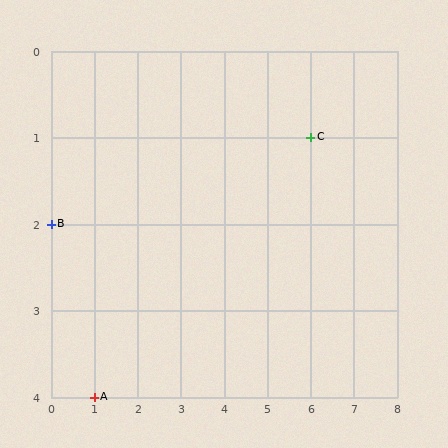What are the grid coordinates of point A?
Point A is at grid coordinates (1, 4).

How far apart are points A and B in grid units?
Points A and B are 1 column and 2 rows apart (about 2.2 grid units diagonally).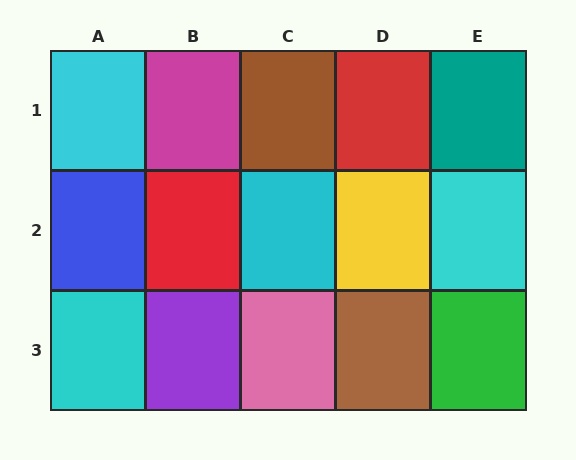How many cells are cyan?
4 cells are cyan.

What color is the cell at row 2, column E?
Cyan.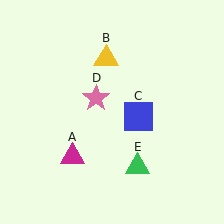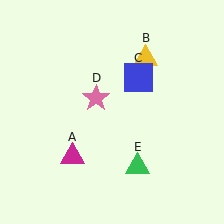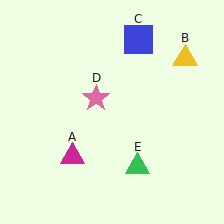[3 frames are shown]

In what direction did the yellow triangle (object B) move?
The yellow triangle (object B) moved right.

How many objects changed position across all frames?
2 objects changed position: yellow triangle (object B), blue square (object C).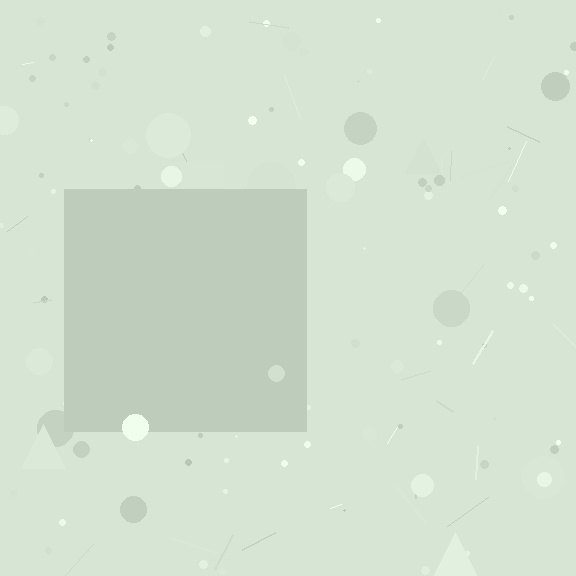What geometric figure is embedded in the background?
A square is embedded in the background.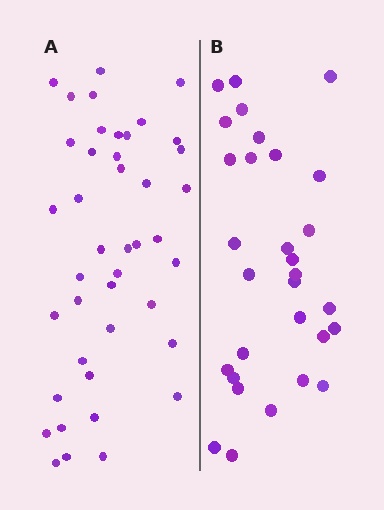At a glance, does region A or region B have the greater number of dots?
Region A (the left region) has more dots.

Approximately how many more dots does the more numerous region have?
Region A has roughly 12 or so more dots than region B.